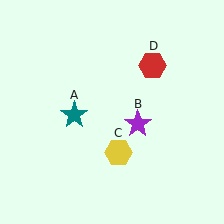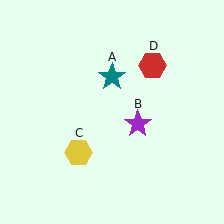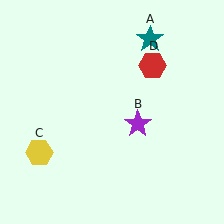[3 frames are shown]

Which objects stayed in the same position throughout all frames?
Purple star (object B) and red hexagon (object D) remained stationary.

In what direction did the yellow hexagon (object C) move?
The yellow hexagon (object C) moved left.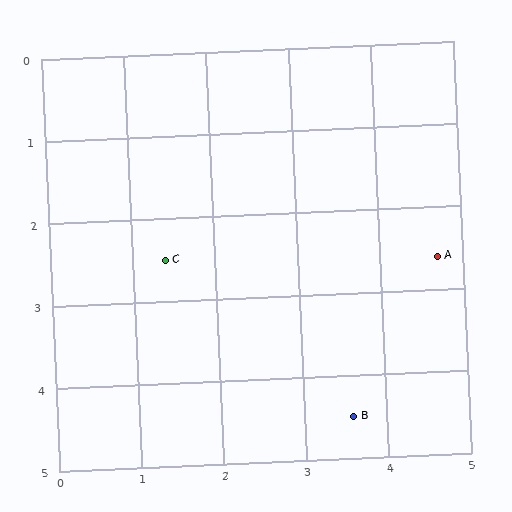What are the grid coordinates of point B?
Point B is at approximately (3.6, 4.5).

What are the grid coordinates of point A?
Point A is at approximately (4.7, 2.6).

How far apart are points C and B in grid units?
Points C and B are about 3.0 grid units apart.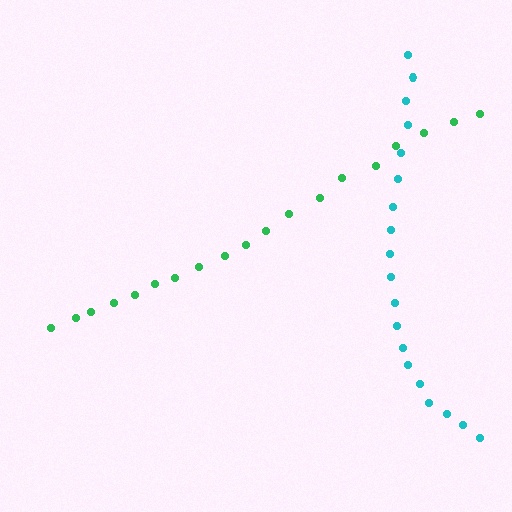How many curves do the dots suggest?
There are 2 distinct paths.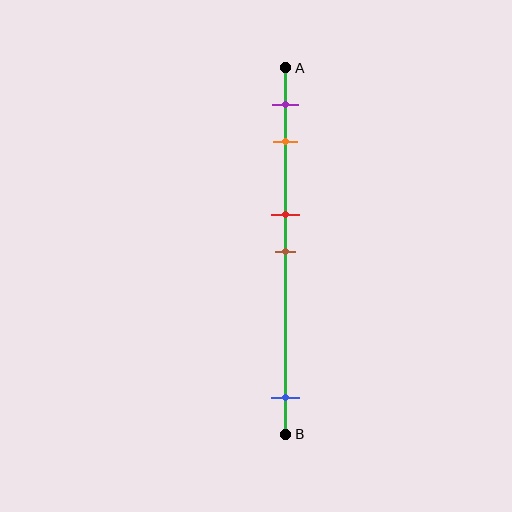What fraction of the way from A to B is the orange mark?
The orange mark is approximately 20% (0.2) of the way from A to B.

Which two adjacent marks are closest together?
The red and brown marks are the closest adjacent pair.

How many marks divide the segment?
There are 5 marks dividing the segment.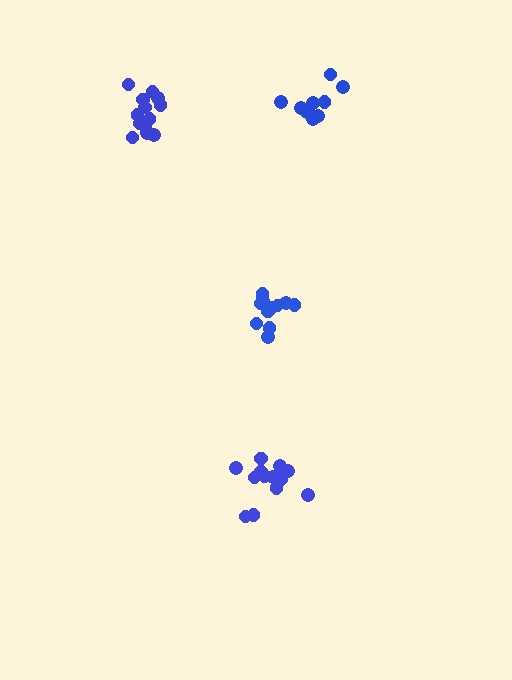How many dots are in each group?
Group 1: 13 dots, Group 2: 9 dots, Group 3: 12 dots, Group 4: 14 dots (48 total).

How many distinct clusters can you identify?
There are 4 distinct clusters.